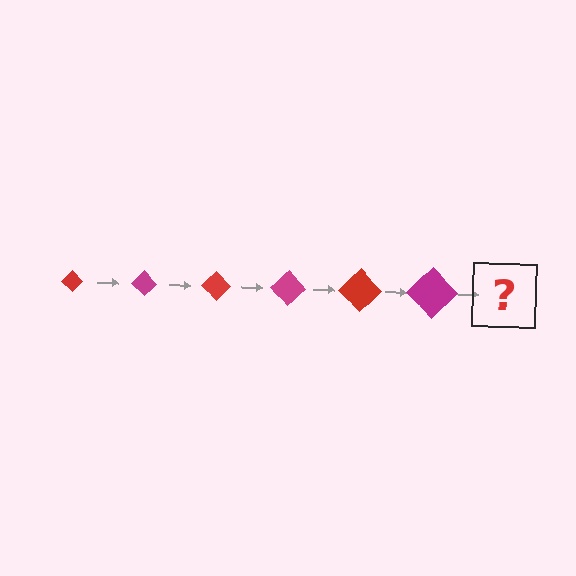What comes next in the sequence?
The next element should be a red diamond, larger than the previous one.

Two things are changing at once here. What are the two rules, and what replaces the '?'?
The two rules are that the diamond grows larger each step and the color cycles through red and magenta. The '?' should be a red diamond, larger than the previous one.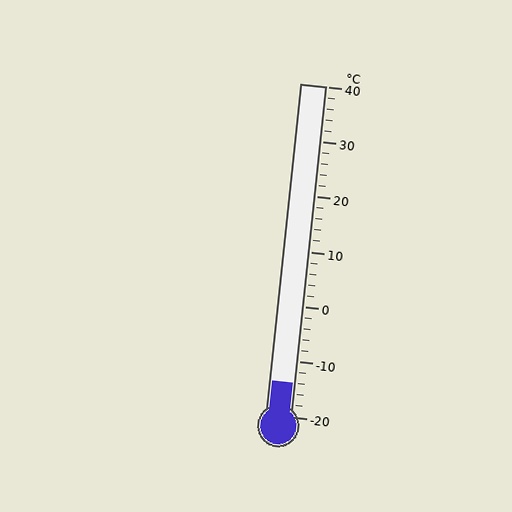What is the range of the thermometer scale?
The thermometer scale ranges from -20°C to 40°C.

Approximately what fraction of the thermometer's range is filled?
The thermometer is filled to approximately 10% of its range.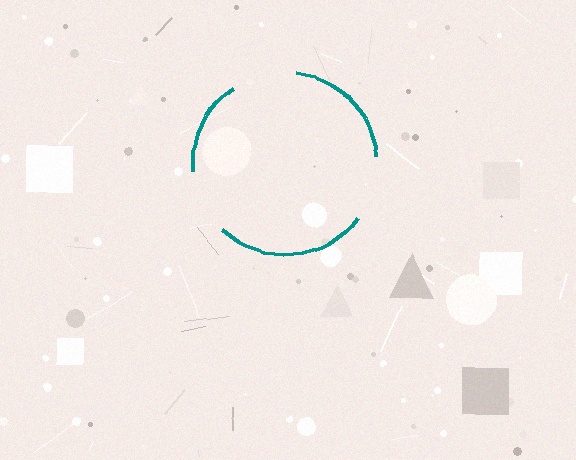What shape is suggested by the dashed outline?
The dashed outline suggests a circle.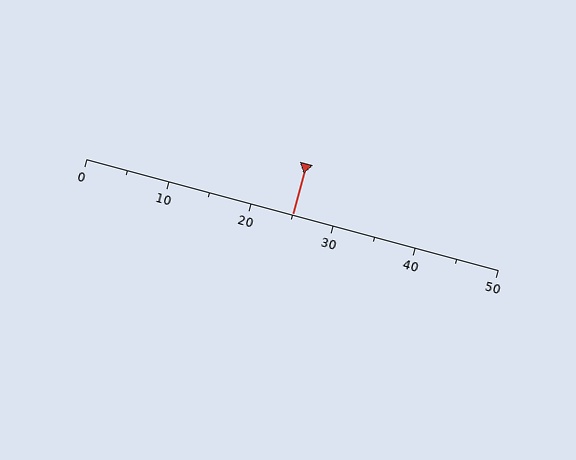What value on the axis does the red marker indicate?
The marker indicates approximately 25.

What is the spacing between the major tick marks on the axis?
The major ticks are spaced 10 apart.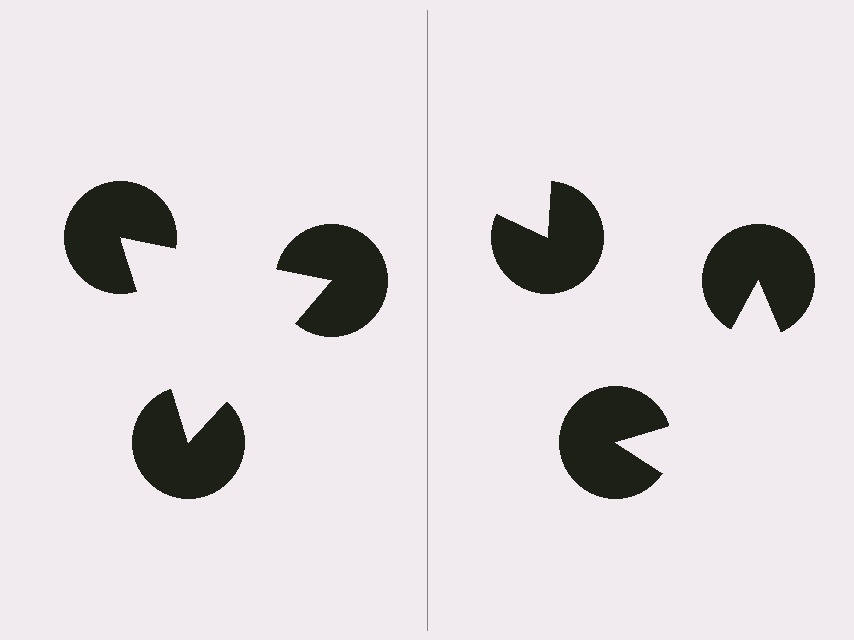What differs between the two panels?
The pac-man discs are positioned identically on both sides; only the wedge orientations differ. On the left they align to a triangle; on the right they are misaligned.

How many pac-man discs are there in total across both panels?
6 — 3 on each side.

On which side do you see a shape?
An illusory triangle appears on the left side. On the right side the wedge cuts are rotated, so no coherent shape forms.